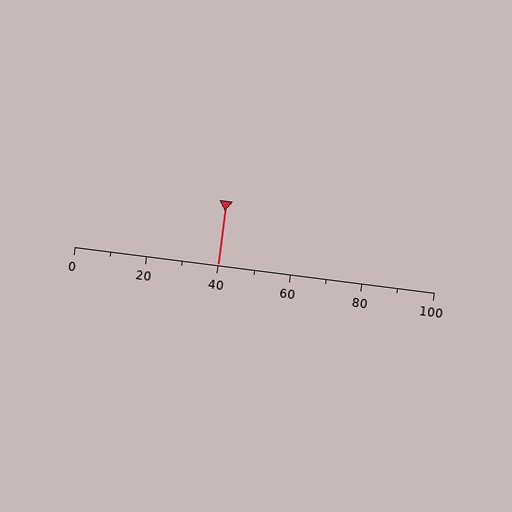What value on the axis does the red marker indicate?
The marker indicates approximately 40.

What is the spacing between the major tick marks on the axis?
The major ticks are spaced 20 apart.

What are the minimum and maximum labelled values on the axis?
The axis runs from 0 to 100.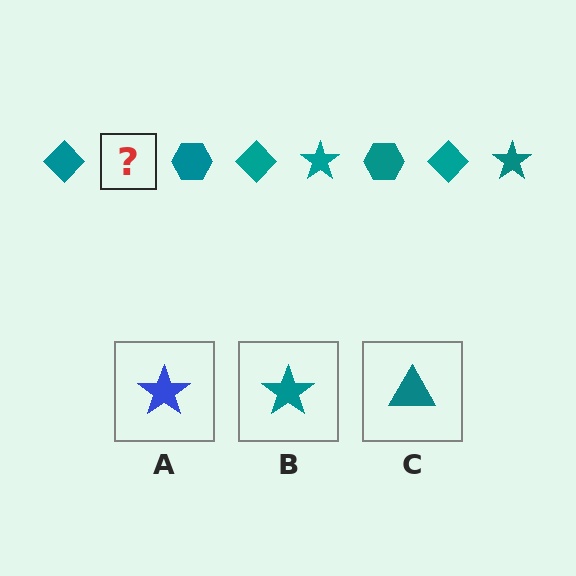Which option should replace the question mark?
Option B.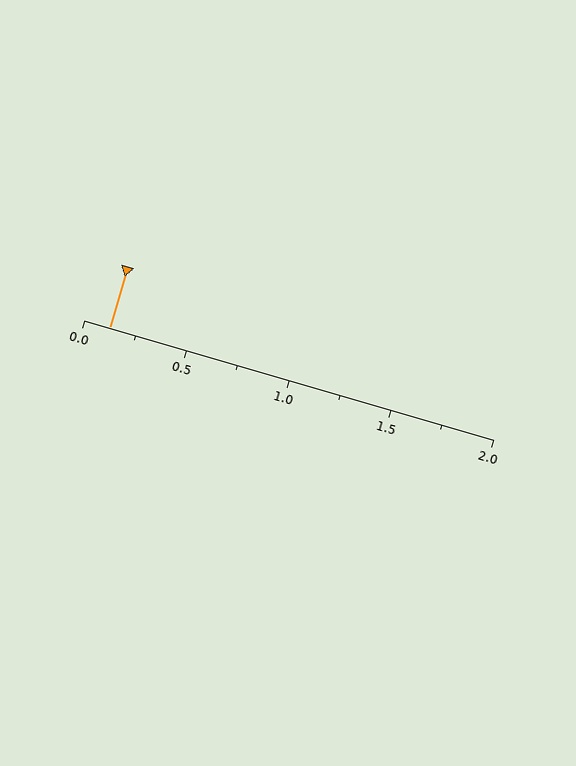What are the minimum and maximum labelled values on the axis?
The axis runs from 0.0 to 2.0.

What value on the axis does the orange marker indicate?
The marker indicates approximately 0.12.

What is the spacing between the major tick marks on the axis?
The major ticks are spaced 0.5 apart.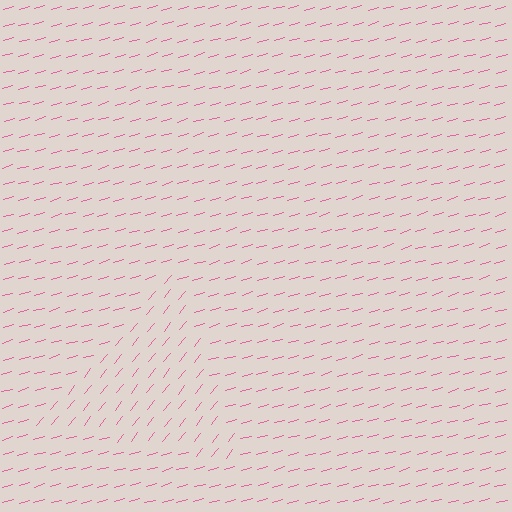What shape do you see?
I see a triangle.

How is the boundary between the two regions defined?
The boundary is defined purely by a change in line orientation (approximately 36 degrees difference). All lines are the same color and thickness.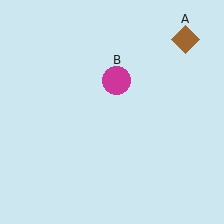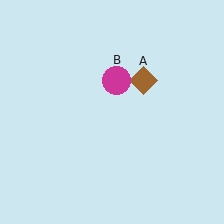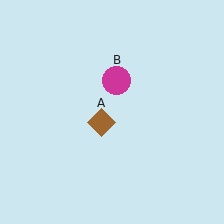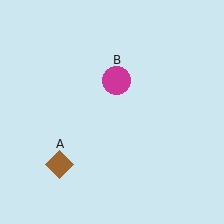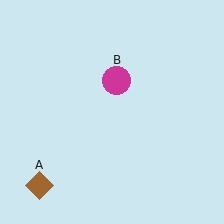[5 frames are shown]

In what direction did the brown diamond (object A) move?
The brown diamond (object A) moved down and to the left.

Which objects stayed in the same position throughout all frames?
Magenta circle (object B) remained stationary.